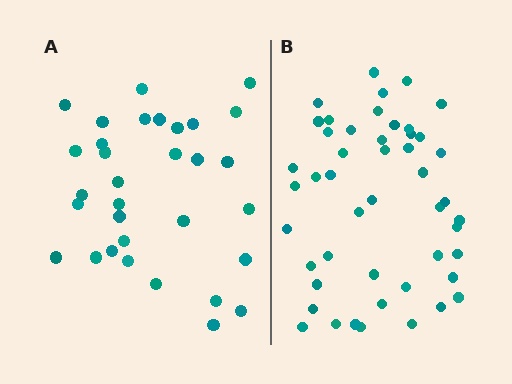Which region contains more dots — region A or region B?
Region B (the right region) has more dots.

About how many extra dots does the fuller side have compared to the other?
Region B has approximately 15 more dots than region A.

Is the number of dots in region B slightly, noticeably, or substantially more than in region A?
Region B has substantially more. The ratio is roughly 1.5 to 1.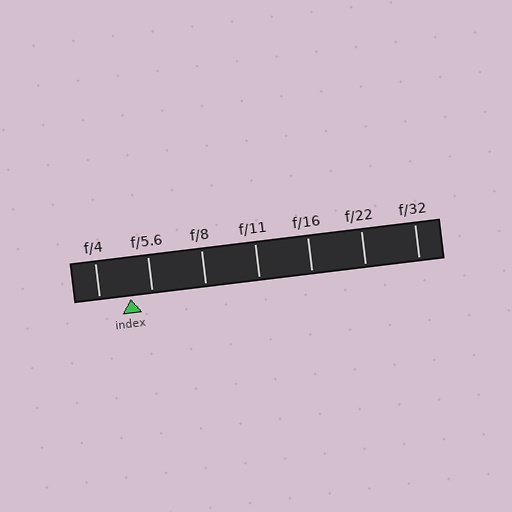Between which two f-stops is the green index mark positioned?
The index mark is between f/4 and f/5.6.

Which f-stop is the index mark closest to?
The index mark is closest to f/5.6.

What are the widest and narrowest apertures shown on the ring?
The widest aperture shown is f/4 and the narrowest is f/32.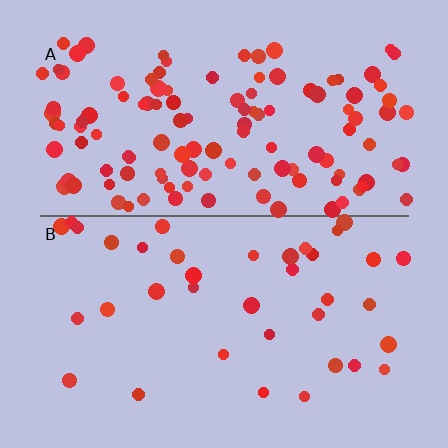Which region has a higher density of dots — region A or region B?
A (the top).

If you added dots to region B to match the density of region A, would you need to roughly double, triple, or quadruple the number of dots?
Approximately triple.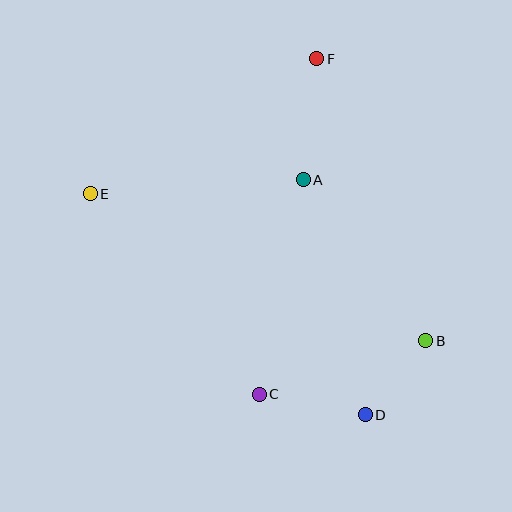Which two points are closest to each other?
Points B and D are closest to each other.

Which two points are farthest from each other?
Points B and E are farthest from each other.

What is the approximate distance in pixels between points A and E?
The distance between A and E is approximately 213 pixels.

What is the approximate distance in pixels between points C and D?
The distance between C and D is approximately 108 pixels.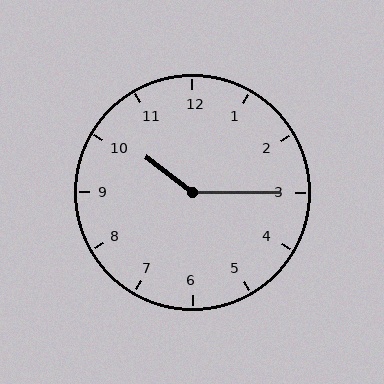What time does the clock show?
10:15.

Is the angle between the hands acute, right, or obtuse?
It is obtuse.